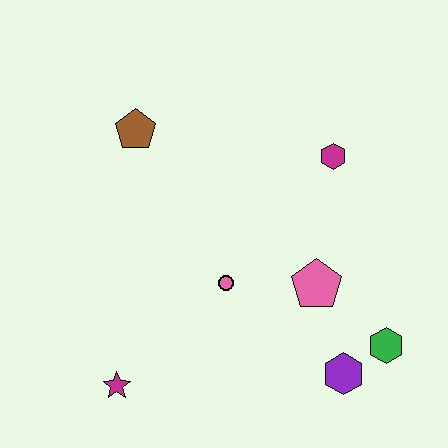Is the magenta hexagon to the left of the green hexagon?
Yes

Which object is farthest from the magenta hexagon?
The magenta star is farthest from the magenta hexagon.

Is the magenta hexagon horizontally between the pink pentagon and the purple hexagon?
Yes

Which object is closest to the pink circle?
The pink pentagon is closest to the pink circle.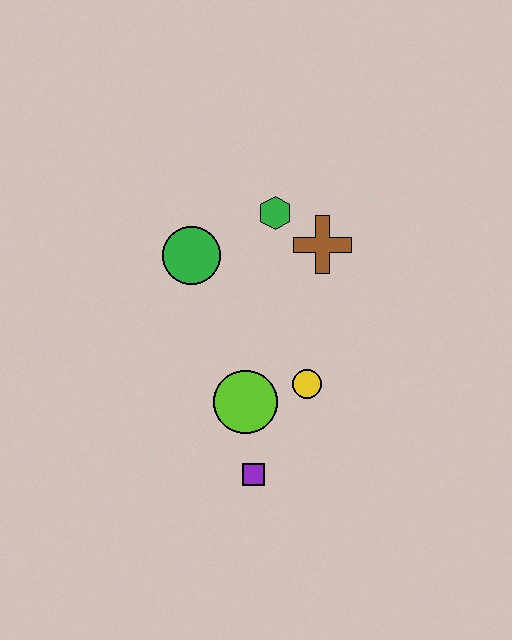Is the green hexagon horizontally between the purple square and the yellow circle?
Yes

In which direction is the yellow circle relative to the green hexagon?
The yellow circle is below the green hexagon.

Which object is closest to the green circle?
The green hexagon is closest to the green circle.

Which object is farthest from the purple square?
The green hexagon is farthest from the purple square.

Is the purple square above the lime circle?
No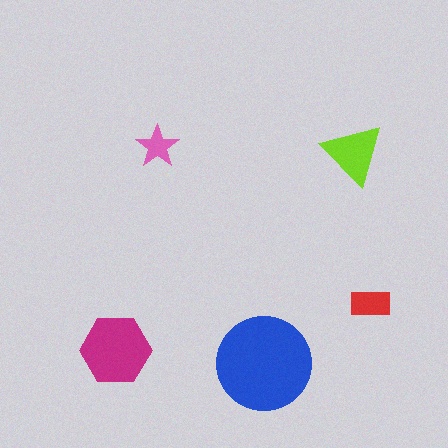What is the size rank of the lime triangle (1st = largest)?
3rd.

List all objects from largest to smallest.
The blue circle, the magenta hexagon, the lime triangle, the red rectangle, the pink star.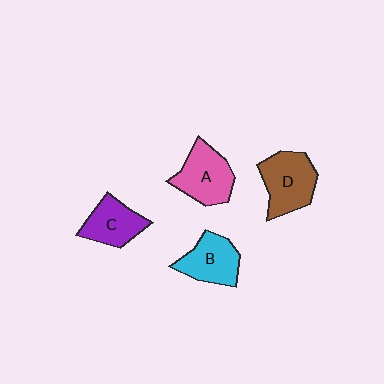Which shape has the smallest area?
Shape C (purple).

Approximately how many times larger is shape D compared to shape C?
Approximately 1.3 times.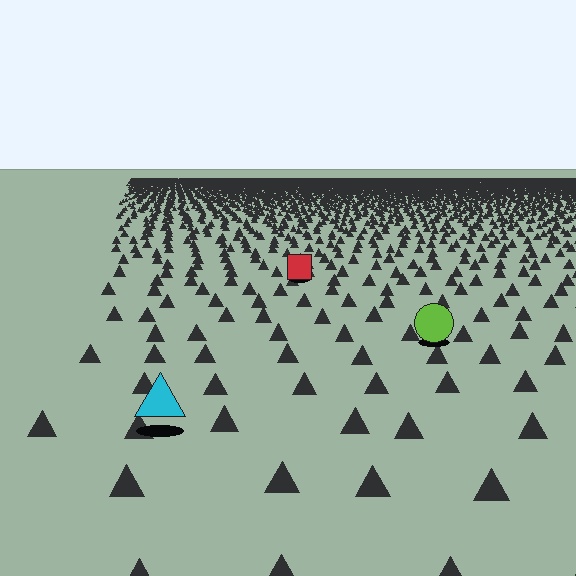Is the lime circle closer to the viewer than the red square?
Yes. The lime circle is closer — you can tell from the texture gradient: the ground texture is coarser near it.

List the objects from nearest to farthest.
From nearest to farthest: the cyan triangle, the lime circle, the red square.